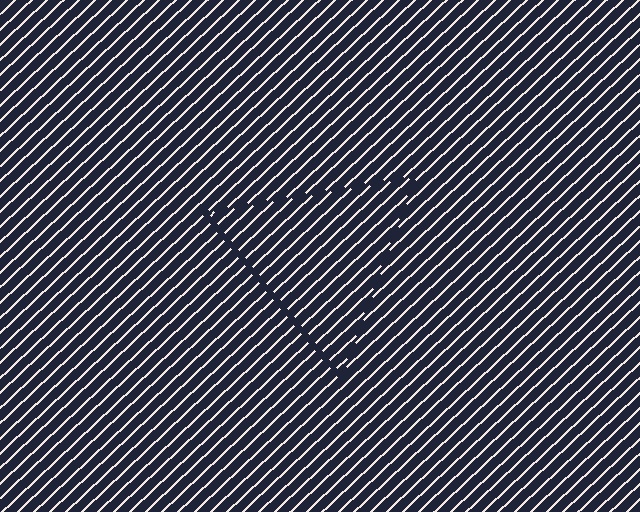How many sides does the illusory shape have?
3 sides — the line-ends trace a triangle.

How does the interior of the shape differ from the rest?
The interior of the shape contains the same grating, shifted by half a period — the contour is defined by the phase discontinuity where line-ends from the inner and outer gratings abut.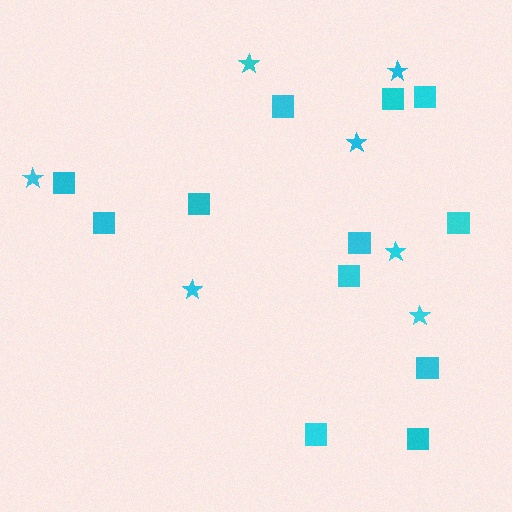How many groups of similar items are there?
There are 2 groups: one group of squares (12) and one group of stars (7).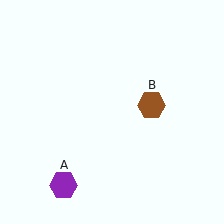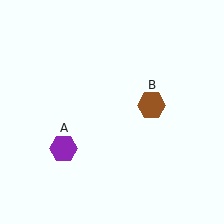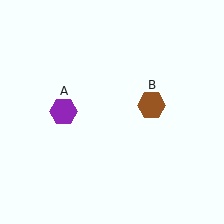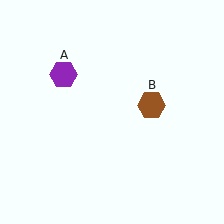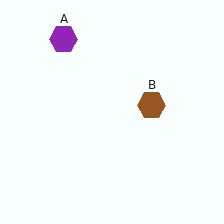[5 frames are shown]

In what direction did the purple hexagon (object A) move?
The purple hexagon (object A) moved up.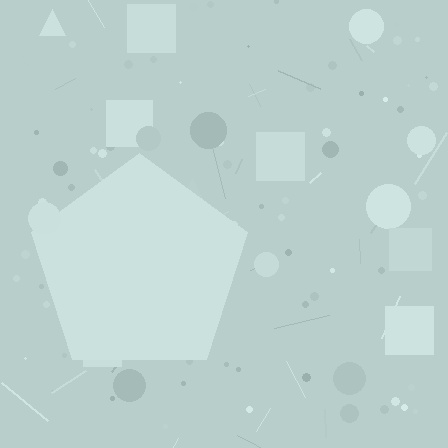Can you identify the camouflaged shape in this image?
The camouflaged shape is a pentagon.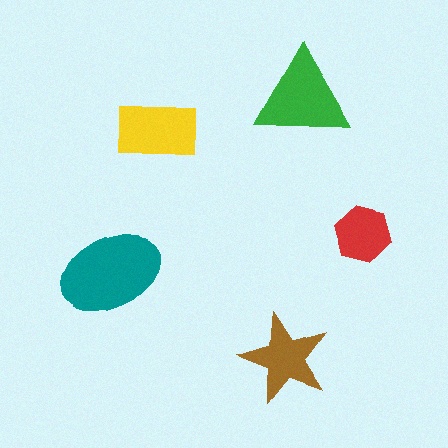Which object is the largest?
The teal ellipse.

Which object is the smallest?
The red hexagon.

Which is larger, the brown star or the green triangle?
The green triangle.